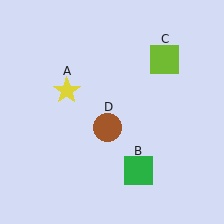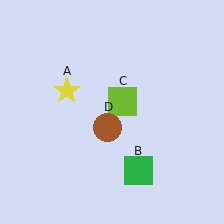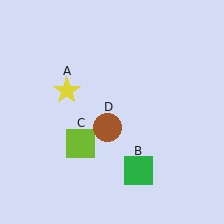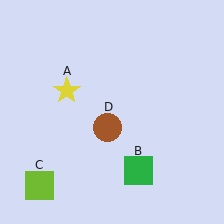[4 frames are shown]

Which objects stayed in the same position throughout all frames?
Yellow star (object A) and green square (object B) and brown circle (object D) remained stationary.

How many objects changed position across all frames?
1 object changed position: lime square (object C).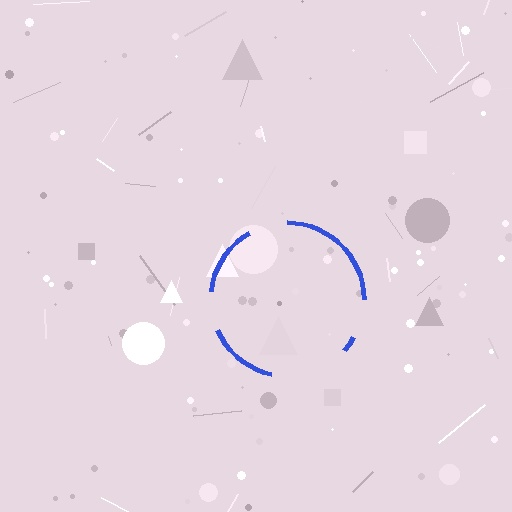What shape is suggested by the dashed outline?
The dashed outline suggests a circle.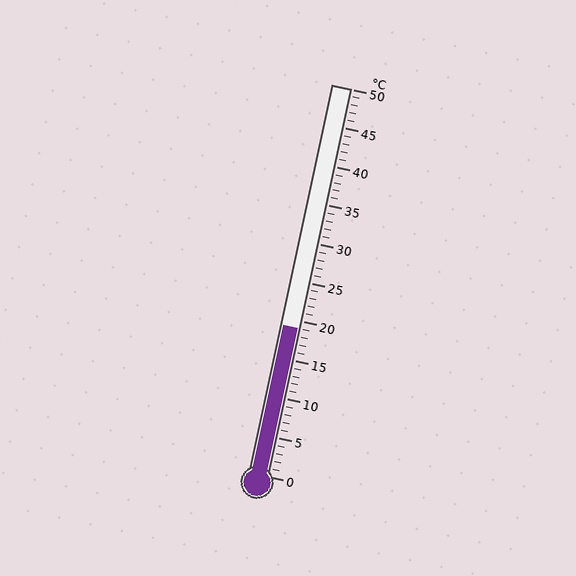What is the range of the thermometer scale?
The thermometer scale ranges from 0°C to 50°C.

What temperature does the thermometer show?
The thermometer shows approximately 19°C.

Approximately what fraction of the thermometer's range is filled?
The thermometer is filled to approximately 40% of its range.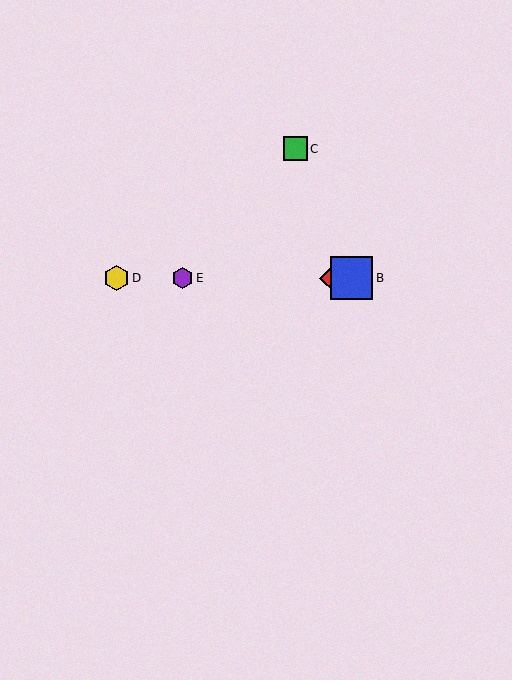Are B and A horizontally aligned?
Yes, both are at y≈278.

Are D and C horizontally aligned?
No, D is at y≈278 and C is at y≈149.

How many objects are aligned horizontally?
4 objects (A, B, D, E) are aligned horizontally.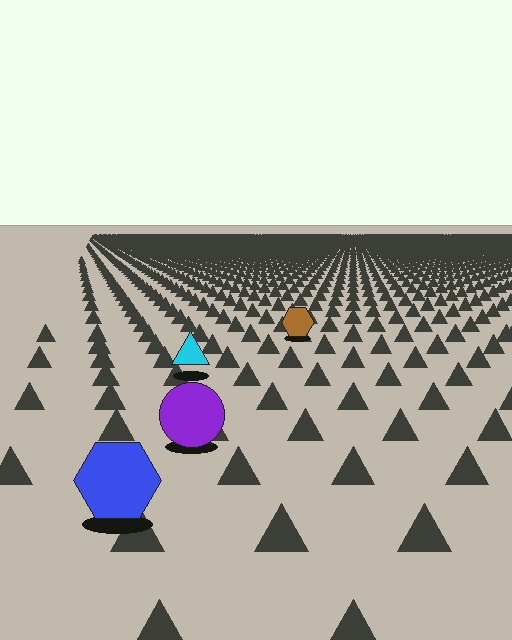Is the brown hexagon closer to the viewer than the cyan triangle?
No. The cyan triangle is closer — you can tell from the texture gradient: the ground texture is coarser near it.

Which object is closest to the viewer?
The blue hexagon is closest. The texture marks near it are larger and more spread out.